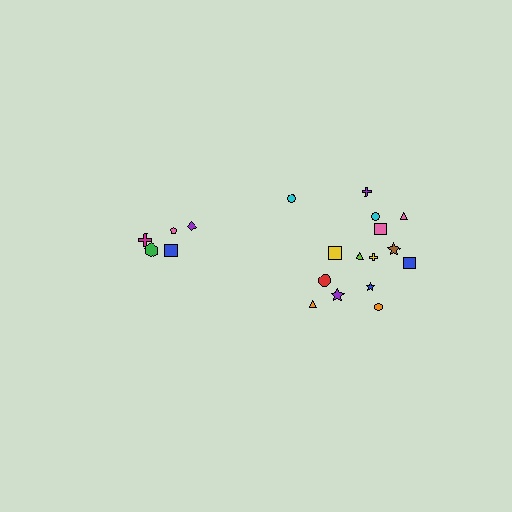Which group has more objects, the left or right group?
The right group.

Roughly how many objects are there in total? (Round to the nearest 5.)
Roughly 20 objects in total.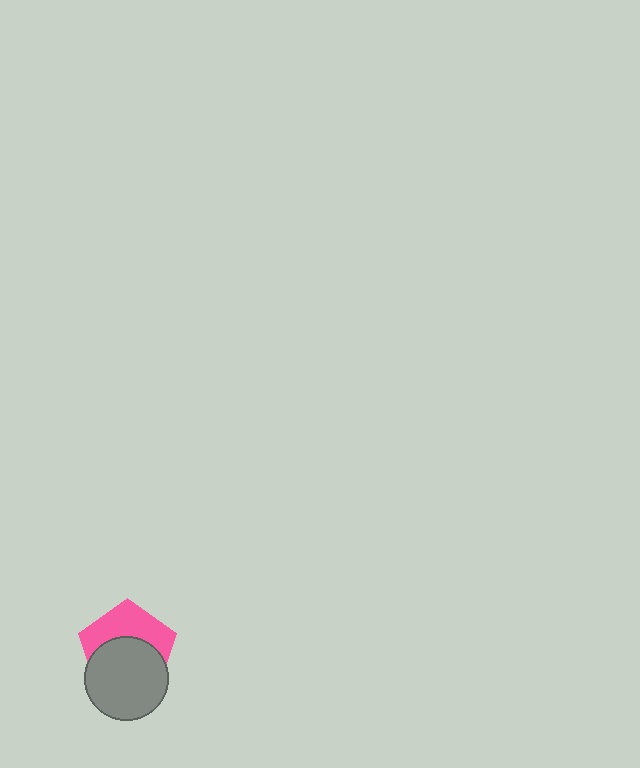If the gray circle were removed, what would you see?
You would see the complete pink pentagon.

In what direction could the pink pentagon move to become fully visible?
The pink pentagon could move up. That would shift it out from behind the gray circle entirely.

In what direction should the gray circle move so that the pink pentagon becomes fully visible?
The gray circle should move down. That is the shortest direction to clear the overlap and leave the pink pentagon fully visible.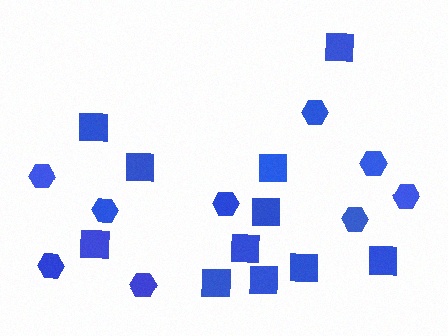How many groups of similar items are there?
There are 2 groups: one group of hexagons (9) and one group of squares (11).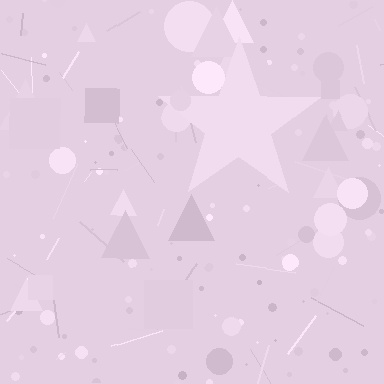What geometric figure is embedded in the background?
A star is embedded in the background.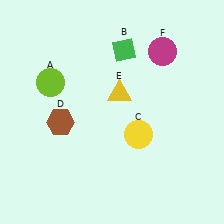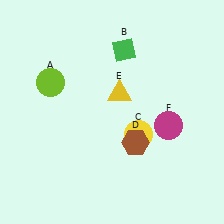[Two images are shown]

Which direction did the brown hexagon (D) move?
The brown hexagon (D) moved right.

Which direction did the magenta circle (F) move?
The magenta circle (F) moved down.